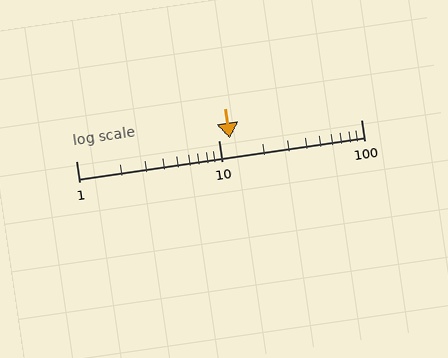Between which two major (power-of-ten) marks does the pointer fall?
The pointer is between 10 and 100.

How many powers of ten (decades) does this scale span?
The scale spans 2 decades, from 1 to 100.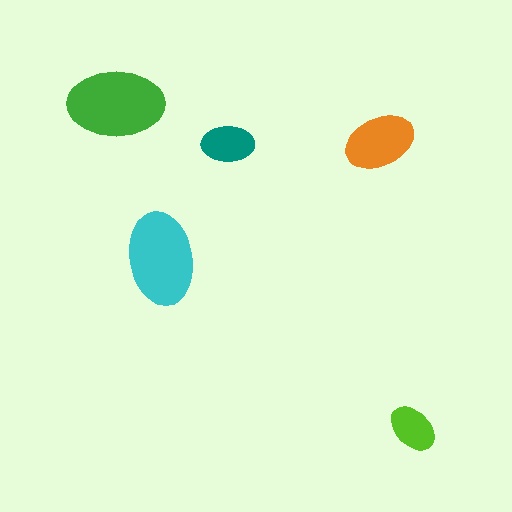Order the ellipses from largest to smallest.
the green one, the cyan one, the orange one, the teal one, the lime one.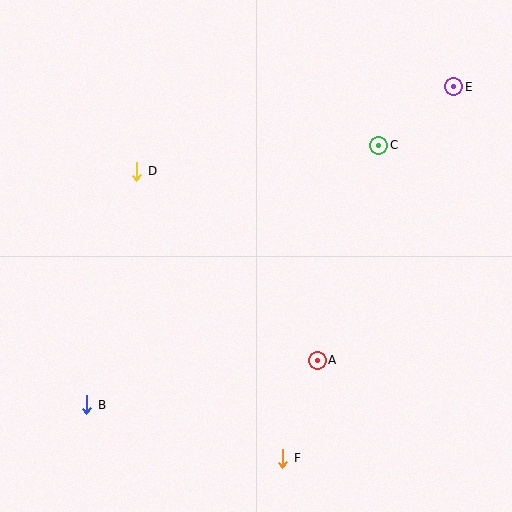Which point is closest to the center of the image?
Point A at (317, 360) is closest to the center.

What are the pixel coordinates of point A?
Point A is at (317, 360).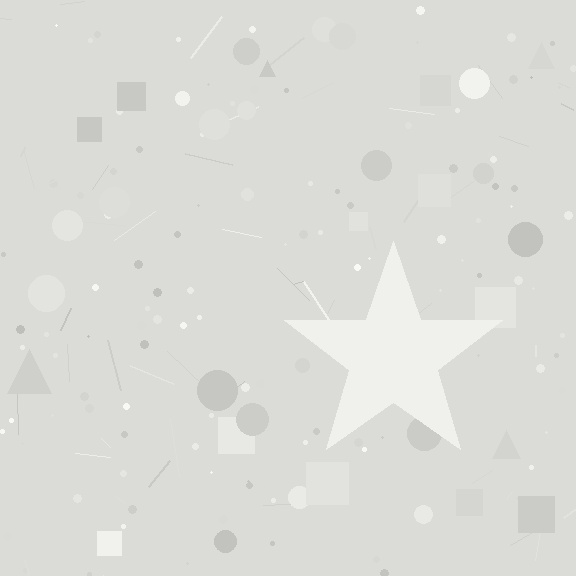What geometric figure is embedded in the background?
A star is embedded in the background.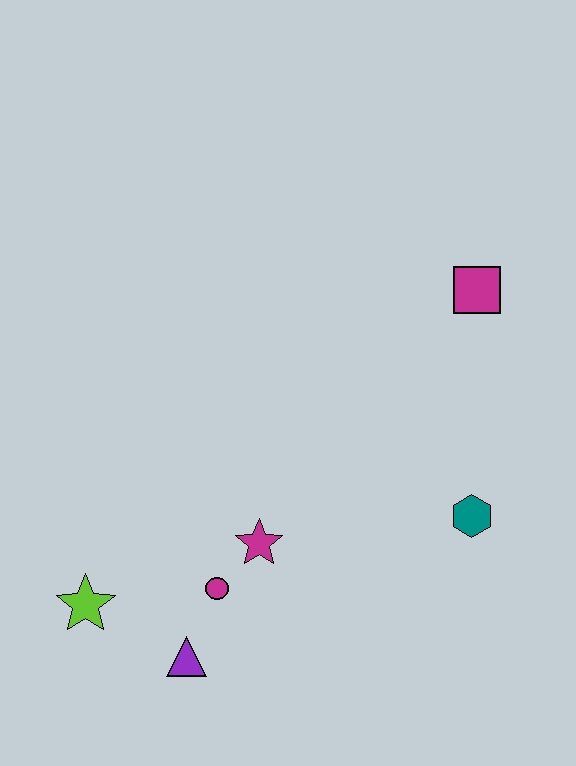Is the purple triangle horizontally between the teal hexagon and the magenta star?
No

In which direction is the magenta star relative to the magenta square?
The magenta star is below the magenta square.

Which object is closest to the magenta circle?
The magenta star is closest to the magenta circle.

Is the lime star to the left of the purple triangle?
Yes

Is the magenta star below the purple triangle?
No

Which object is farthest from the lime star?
The magenta square is farthest from the lime star.